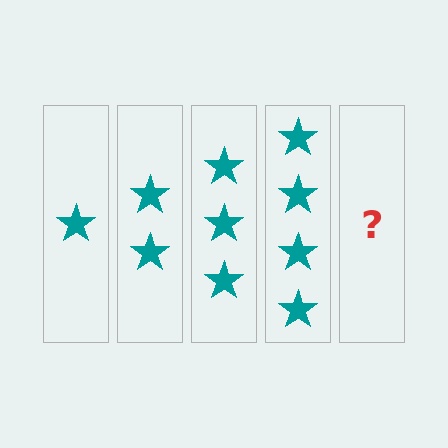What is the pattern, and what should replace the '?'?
The pattern is that each step adds one more star. The '?' should be 5 stars.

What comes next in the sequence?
The next element should be 5 stars.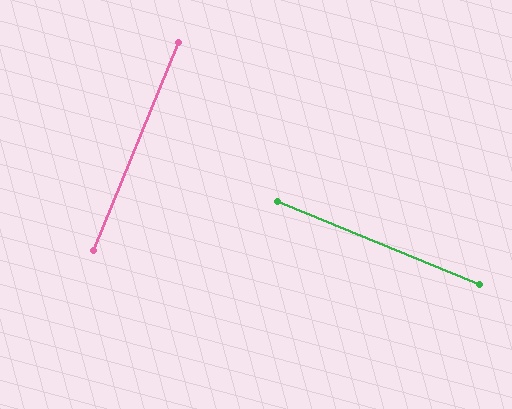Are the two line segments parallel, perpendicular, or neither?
Perpendicular — they meet at approximately 90°.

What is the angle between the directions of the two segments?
Approximately 90 degrees.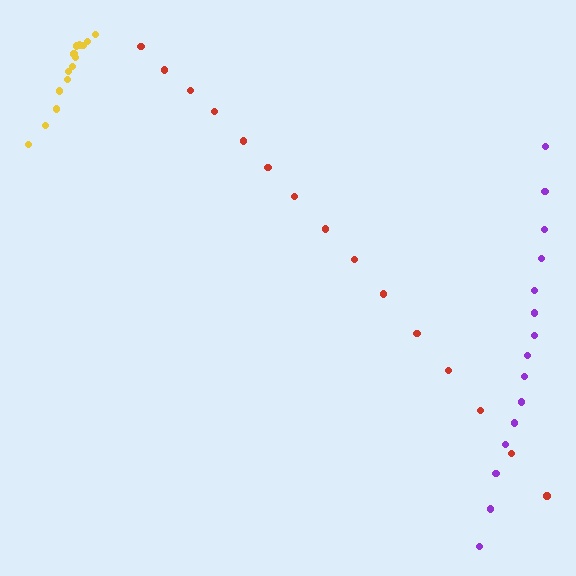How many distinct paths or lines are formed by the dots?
There are 3 distinct paths.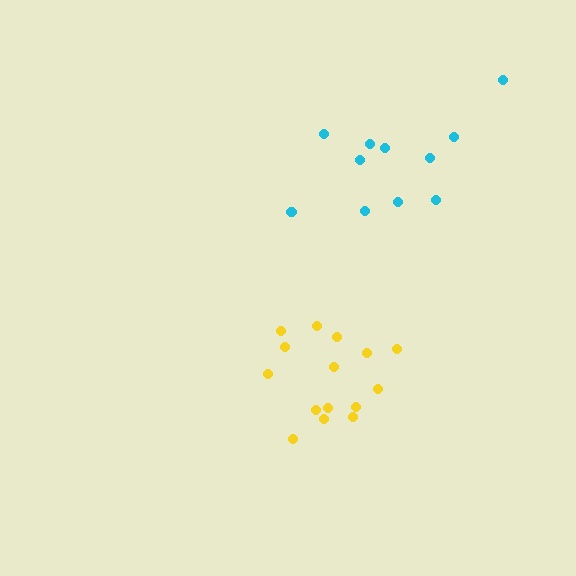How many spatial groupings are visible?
There are 2 spatial groupings.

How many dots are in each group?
Group 1: 15 dots, Group 2: 11 dots (26 total).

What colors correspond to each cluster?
The clusters are colored: yellow, cyan.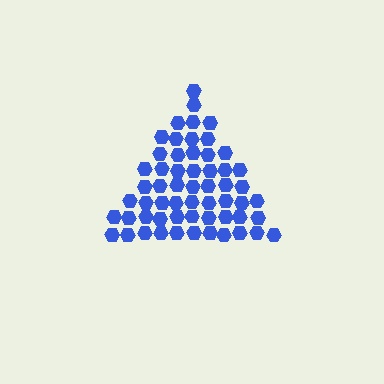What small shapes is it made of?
It is made of small hexagons.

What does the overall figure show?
The overall figure shows a triangle.